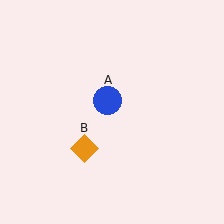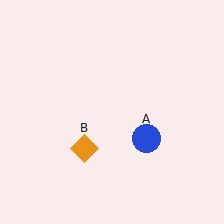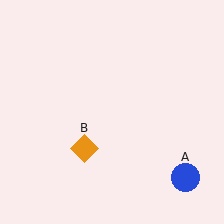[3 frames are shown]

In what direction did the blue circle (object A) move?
The blue circle (object A) moved down and to the right.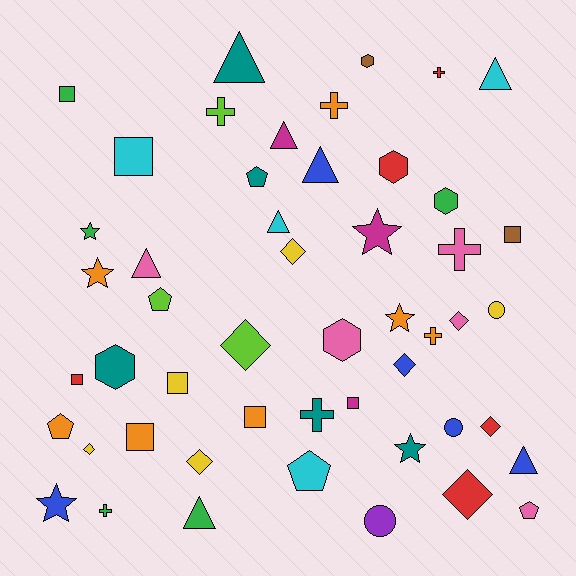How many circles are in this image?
There are 3 circles.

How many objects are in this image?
There are 50 objects.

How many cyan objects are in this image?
There are 4 cyan objects.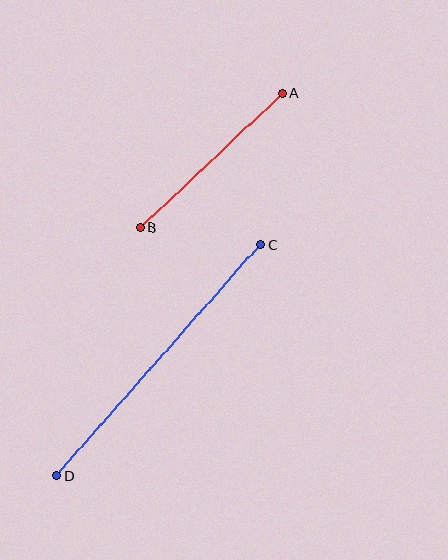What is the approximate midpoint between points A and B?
The midpoint is at approximately (211, 160) pixels.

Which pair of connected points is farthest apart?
Points C and D are farthest apart.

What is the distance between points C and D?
The distance is approximately 308 pixels.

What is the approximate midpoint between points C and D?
The midpoint is at approximately (159, 360) pixels.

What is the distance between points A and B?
The distance is approximately 195 pixels.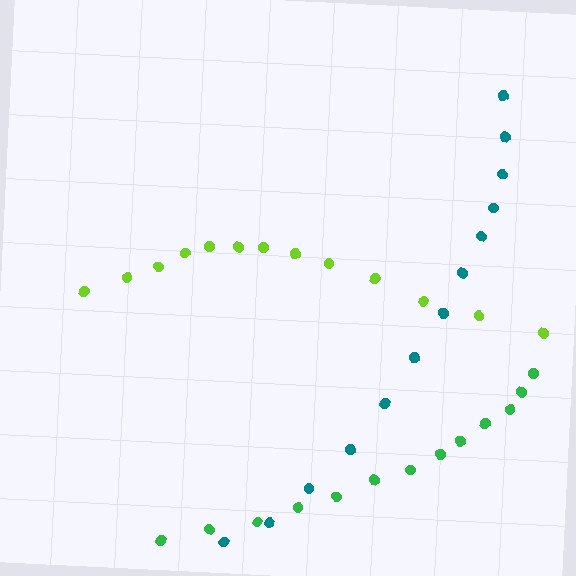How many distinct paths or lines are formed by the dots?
There are 3 distinct paths.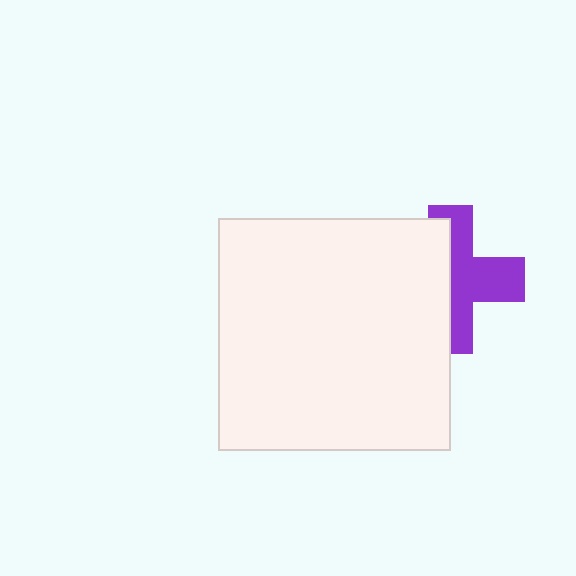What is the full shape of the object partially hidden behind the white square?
The partially hidden object is a purple cross.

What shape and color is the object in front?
The object in front is a white square.